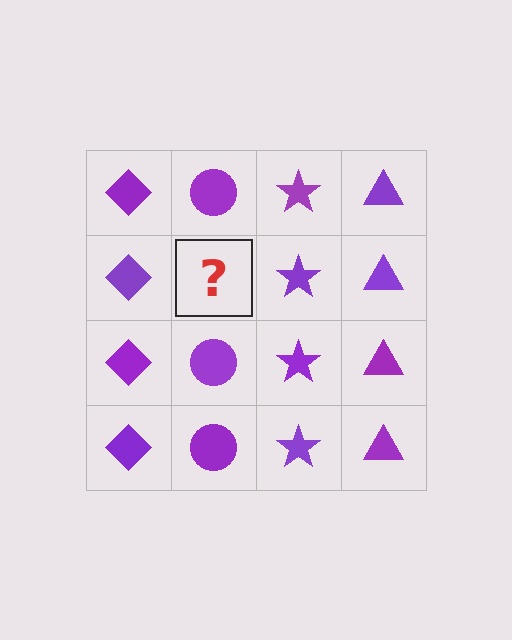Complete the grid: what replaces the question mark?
The question mark should be replaced with a purple circle.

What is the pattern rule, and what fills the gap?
The rule is that each column has a consistent shape. The gap should be filled with a purple circle.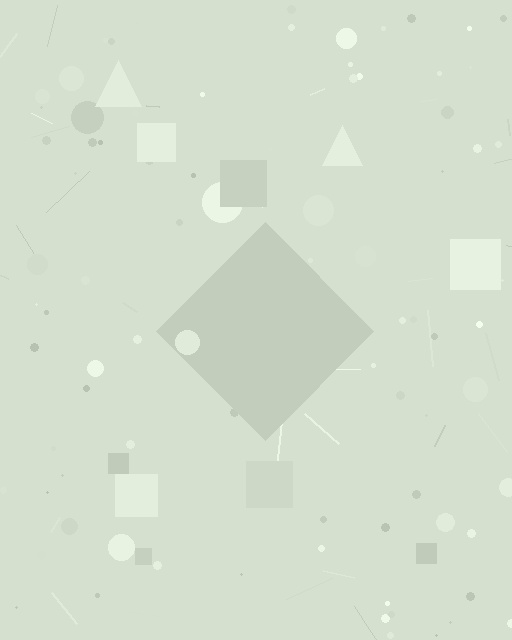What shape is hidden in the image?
A diamond is hidden in the image.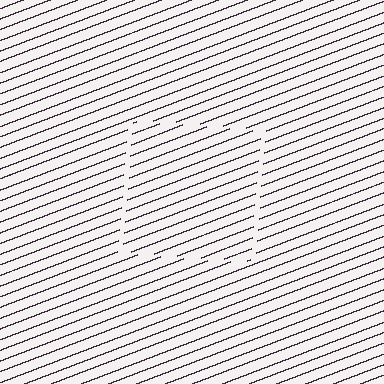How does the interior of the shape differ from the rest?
The interior of the shape contains the same grating, shifted by half a period — the contour is defined by the phase discontinuity where line-ends from the inner and outer gratings abut.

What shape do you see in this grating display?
An illusory square. The interior of the shape contains the same grating, shifted by half a period — the contour is defined by the phase discontinuity where line-ends from the inner and outer gratings abut.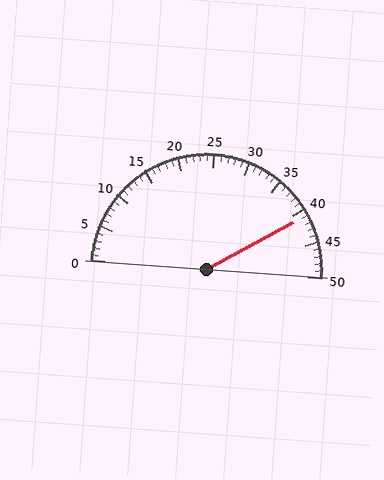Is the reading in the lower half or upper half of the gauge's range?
The reading is in the upper half of the range (0 to 50).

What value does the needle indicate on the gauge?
The needle indicates approximately 41.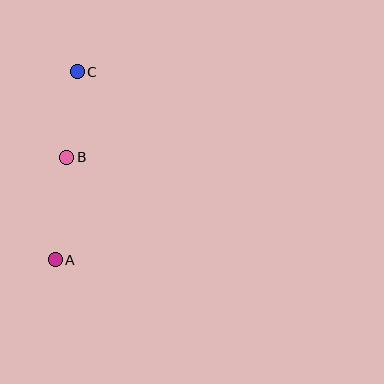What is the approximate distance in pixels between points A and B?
The distance between A and B is approximately 103 pixels.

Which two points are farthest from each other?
Points A and C are farthest from each other.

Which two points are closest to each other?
Points B and C are closest to each other.